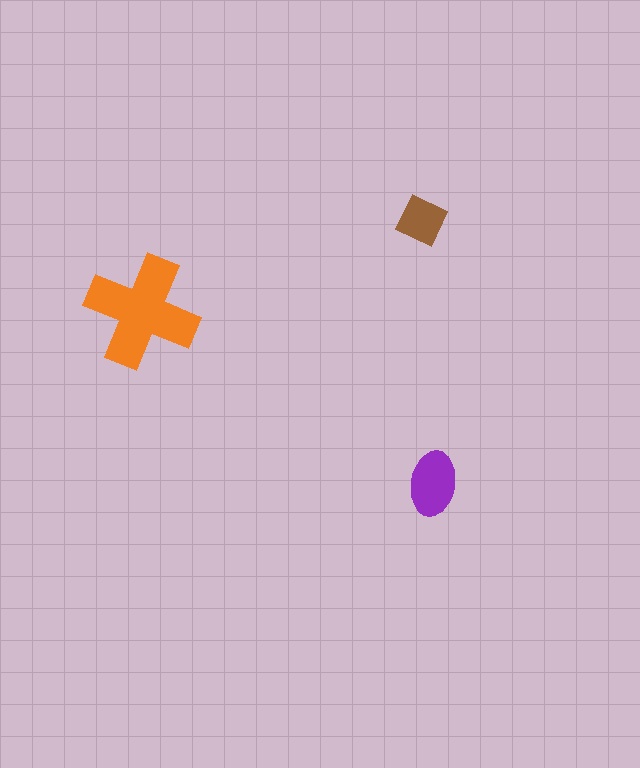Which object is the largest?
The orange cross.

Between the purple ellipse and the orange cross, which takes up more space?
The orange cross.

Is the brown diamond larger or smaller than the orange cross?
Smaller.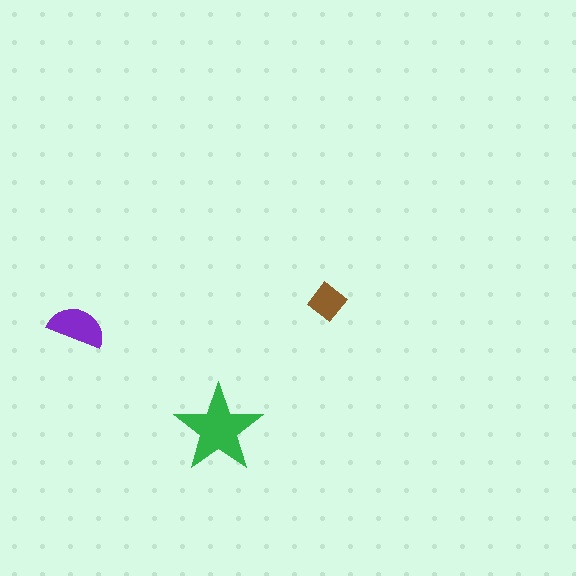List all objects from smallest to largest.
The brown diamond, the purple semicircle, the green star.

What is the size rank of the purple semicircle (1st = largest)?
2nd.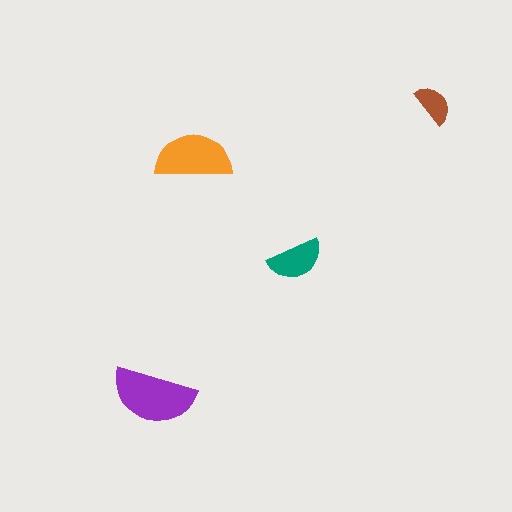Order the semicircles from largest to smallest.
the purple one, the orange one, the teal one, the brown one.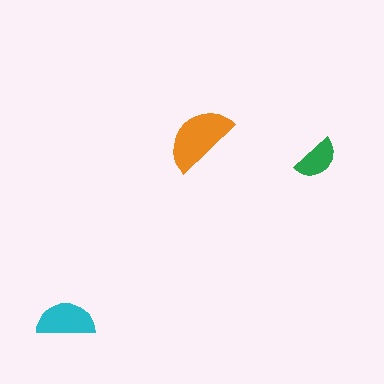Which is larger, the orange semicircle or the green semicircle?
The orange one.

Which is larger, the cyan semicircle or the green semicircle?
The cyan one.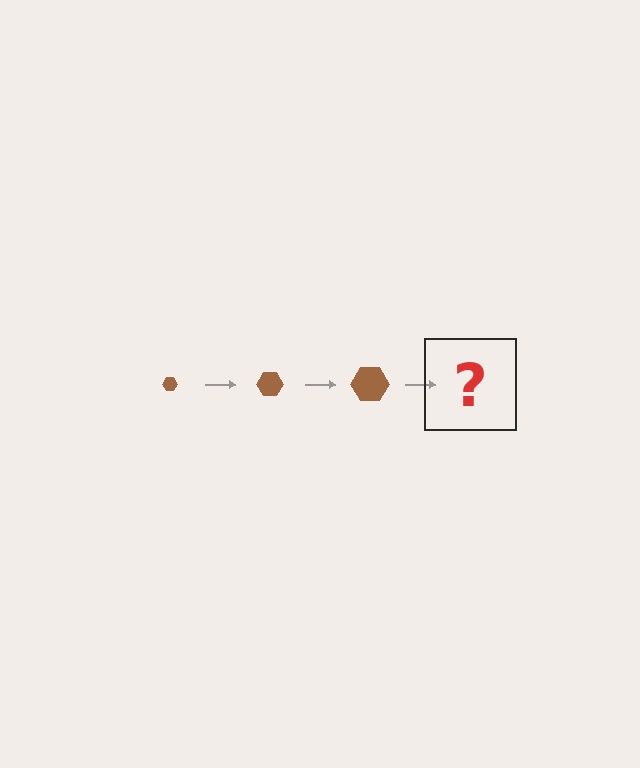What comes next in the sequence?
The next element should be a brown hexagon, larger than the previous one.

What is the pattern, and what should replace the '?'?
The pattern is that the hexagon gets progressively larger each step. The '?' should be a brown hexagon, larger than the previous one.